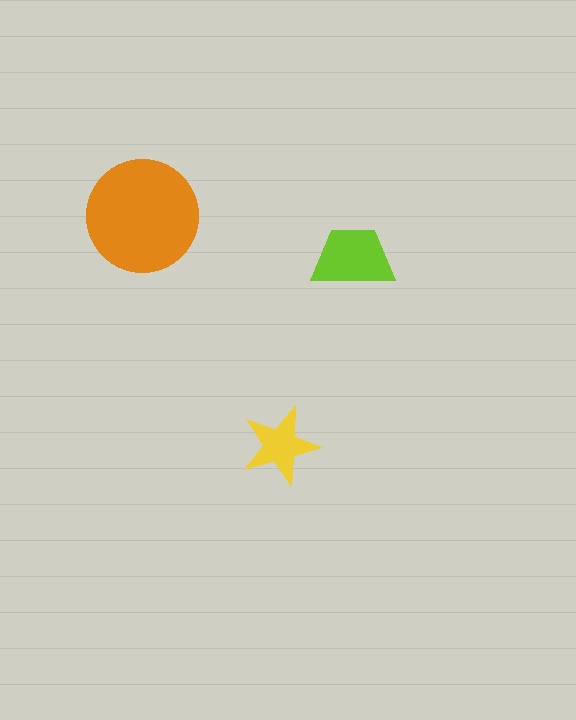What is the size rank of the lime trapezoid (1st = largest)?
2nd.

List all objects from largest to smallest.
The orange circle, the lime trapezoid, the yellow star.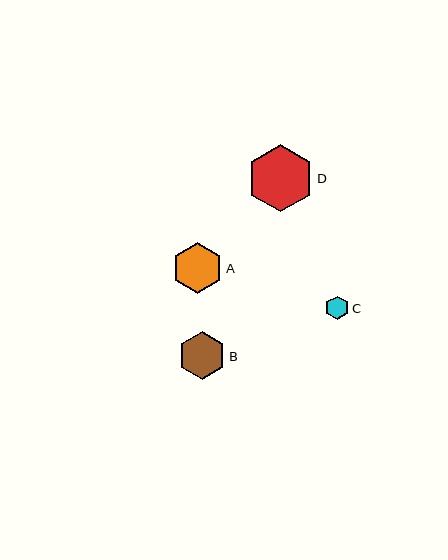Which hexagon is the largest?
Hexagon D is the largest with a size of approximately 68 pixels.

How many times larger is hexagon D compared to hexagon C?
Hexagon D is approximately 2.9 times the size of hexagon C.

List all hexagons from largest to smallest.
From largest to smallest: D, A, B, C.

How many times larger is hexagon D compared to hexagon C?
Hexagon D is approximately 2.9 times the size of hexagon C.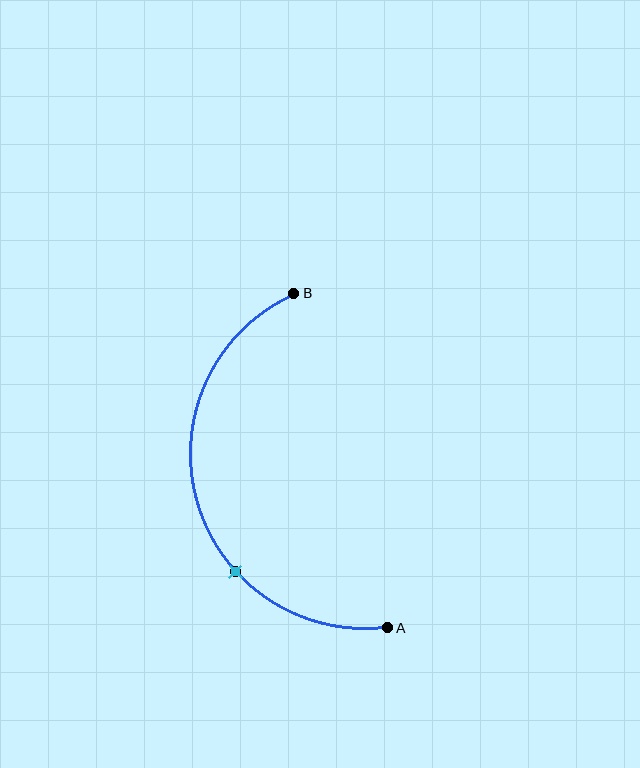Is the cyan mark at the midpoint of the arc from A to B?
No. The cyan mark lies on the arc but is closer to endpoint A. The arc midpoint would be at the point on the curve equidistant along the arc from both A and B.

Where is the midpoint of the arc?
The arc midpoint is the point on the curve farthest from the straight line joining A and B. It sits to the left of that line.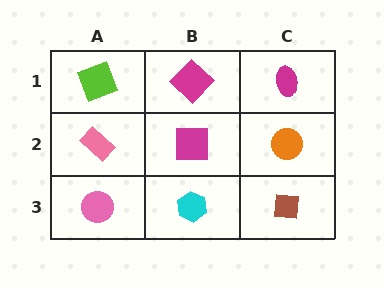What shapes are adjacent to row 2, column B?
A magenta diamond (row 1, column B), a cyan hexagon (row 3, column B), a pink rectangle (row 2, column A), an orange circle (row 2, column C).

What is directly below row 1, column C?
An orange circle.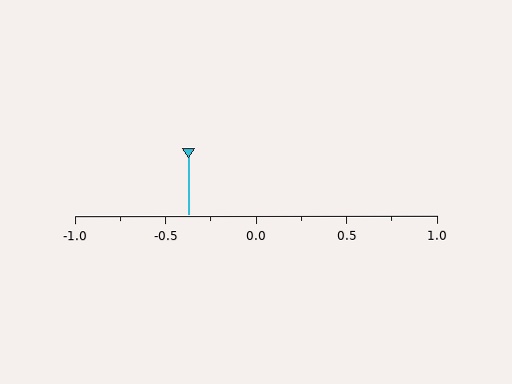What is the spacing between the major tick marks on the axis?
The major ticks are spaced 0.5 apart.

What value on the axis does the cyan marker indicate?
The marker indicates approximately -0.38.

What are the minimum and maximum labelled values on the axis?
The axis runs from -1.0 to 1.0.